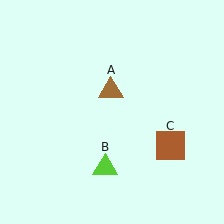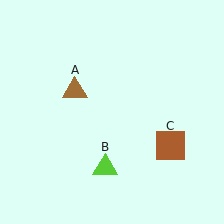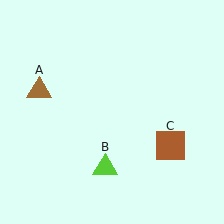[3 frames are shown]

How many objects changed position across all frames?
1 object changed position: brown triangle (object A).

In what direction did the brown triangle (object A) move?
The brown triangle (object A) moved left.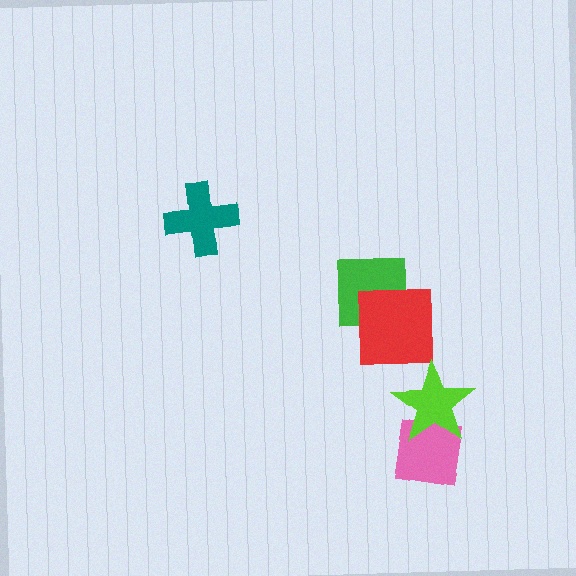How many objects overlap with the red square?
1 object overlaps with the red square.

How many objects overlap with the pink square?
1 object overlaps with the pink square.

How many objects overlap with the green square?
1 object overlaps with the green square.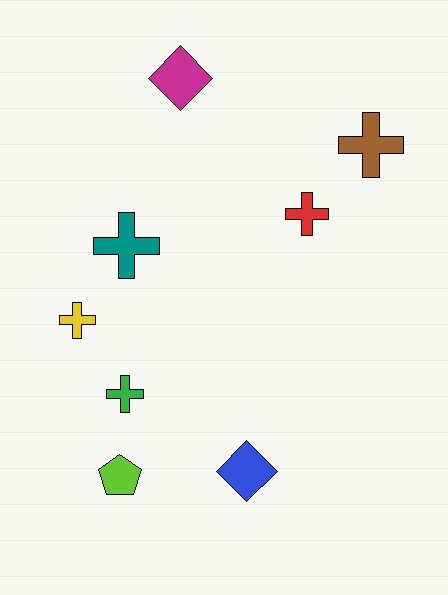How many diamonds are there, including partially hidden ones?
There are 2 diamonds.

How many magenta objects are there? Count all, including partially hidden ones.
There is 1 magenta object.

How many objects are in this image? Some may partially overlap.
There are 8 objects.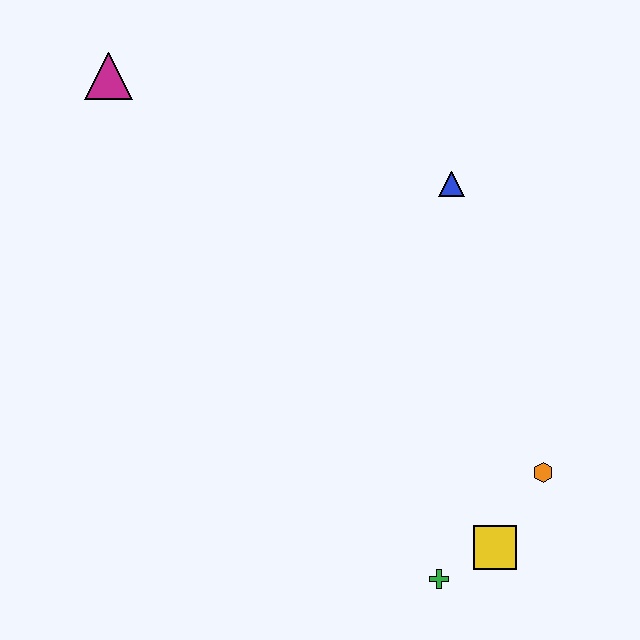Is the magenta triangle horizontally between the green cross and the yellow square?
No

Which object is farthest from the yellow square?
The magenta triangle is farthest from the yellow square.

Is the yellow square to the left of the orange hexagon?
Yes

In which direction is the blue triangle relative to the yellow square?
The blue triangle is above the yellow square.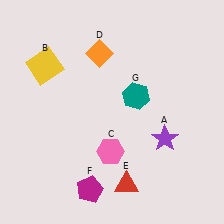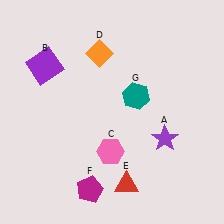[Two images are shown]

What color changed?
The square (B) changed from yellow in Image 1 to purple in Image 2.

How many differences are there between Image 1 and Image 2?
There is 1 difference between the two images.